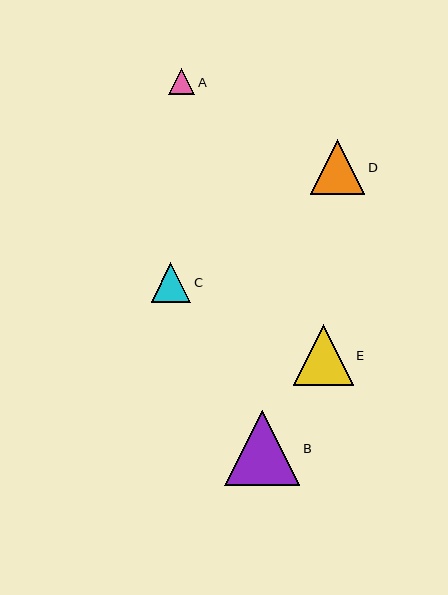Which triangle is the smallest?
Triangle A is the smallest with a size of approximately 26 pixels.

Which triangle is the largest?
Triangle B is the largest with a size of approximately 75 pixels.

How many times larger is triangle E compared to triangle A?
Triangle E is approximately 2.3 times the size of triangle A.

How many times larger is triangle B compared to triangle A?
Triangle B is approximately 2.8 times the size of triangle A.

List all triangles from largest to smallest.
From largest to smallest: B, E, D, C, A.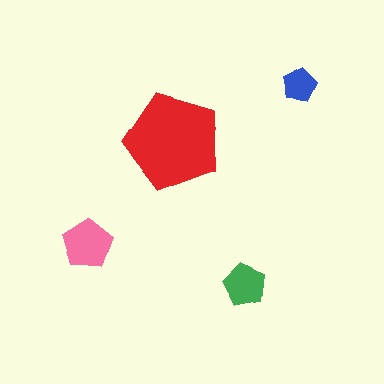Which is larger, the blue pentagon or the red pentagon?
The red one.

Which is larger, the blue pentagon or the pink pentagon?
The pink one.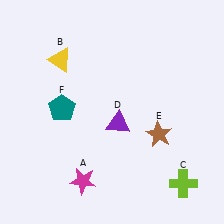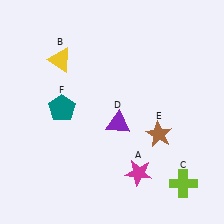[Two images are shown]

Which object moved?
The magenta star (A) moved right.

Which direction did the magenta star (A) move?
The magenta star (A) moved right.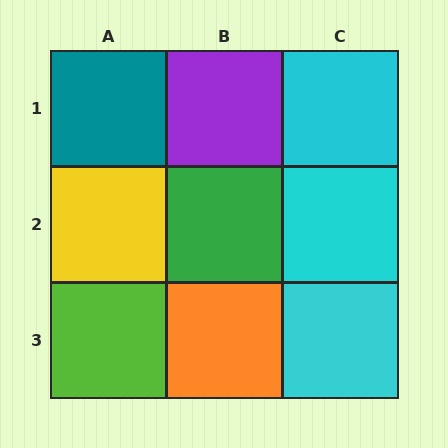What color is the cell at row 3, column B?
Orange.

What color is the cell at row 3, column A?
Lime.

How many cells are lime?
1 cell is lime.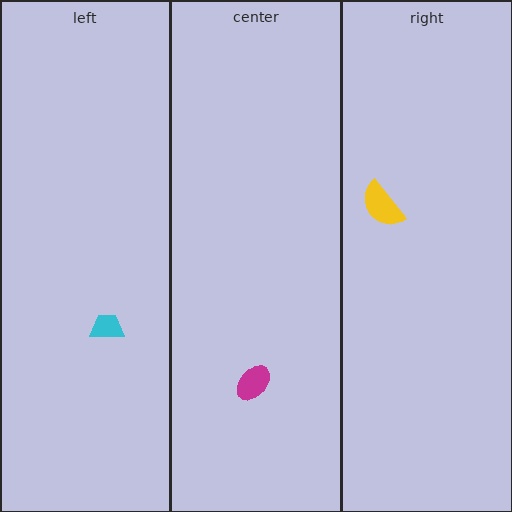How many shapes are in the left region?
1.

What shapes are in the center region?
The magenta ellipse.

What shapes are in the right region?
The yellow semicircle.